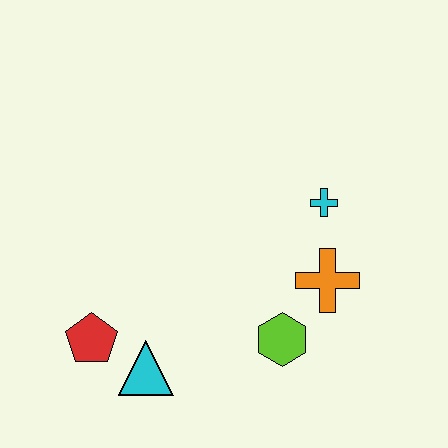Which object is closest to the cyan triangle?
The red pentagon is closest to the cyan triangle.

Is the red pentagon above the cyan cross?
No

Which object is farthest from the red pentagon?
The cyan cross is farthest from the red pentagon.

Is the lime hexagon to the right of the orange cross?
No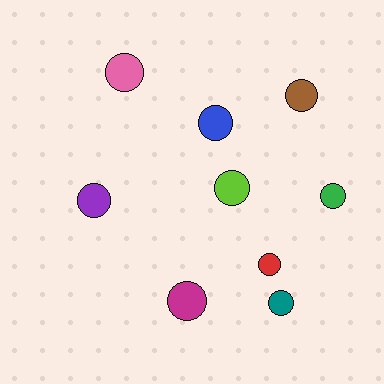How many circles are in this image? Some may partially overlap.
There are 9 circles.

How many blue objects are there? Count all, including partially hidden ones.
There is 1 blue object.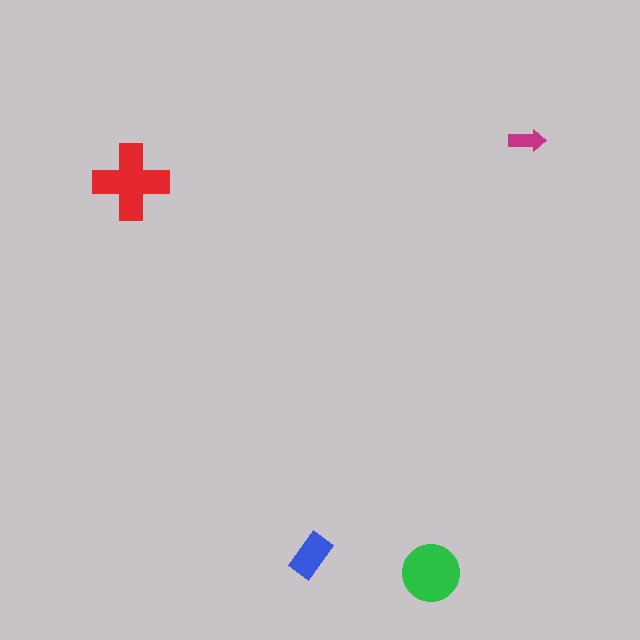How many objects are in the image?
There are 4 objects in the image.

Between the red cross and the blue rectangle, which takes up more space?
The red cross.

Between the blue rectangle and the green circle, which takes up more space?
The green circle.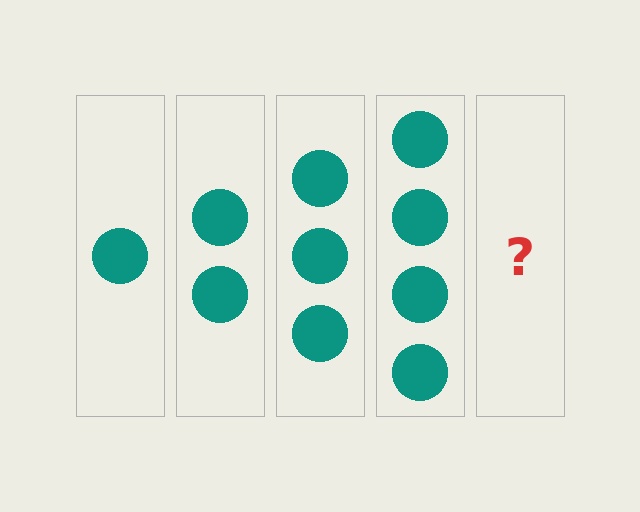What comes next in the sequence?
The next element should be 5 circles.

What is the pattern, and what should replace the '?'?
The pattern is that each step adds one more circle. The '?' should be 5 circles.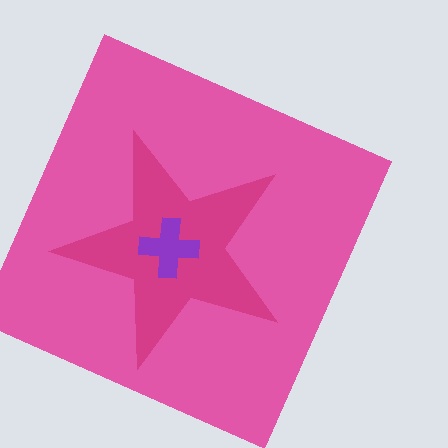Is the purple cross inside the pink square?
Yes.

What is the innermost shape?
The purple cross.